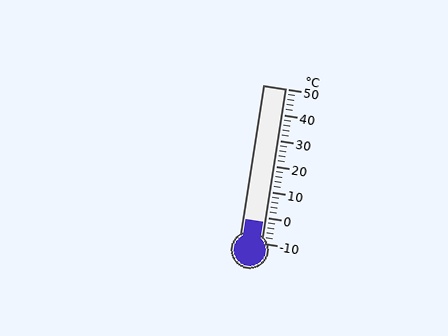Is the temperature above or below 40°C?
The temperature is below 40°C.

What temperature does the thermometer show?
The thermometer shows approximately -2°C.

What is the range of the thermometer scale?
The thermometer scale ranges from -10°C to 50°C.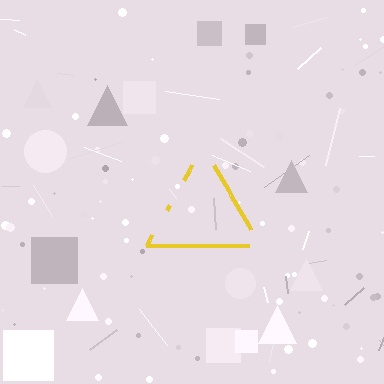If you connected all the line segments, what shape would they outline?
They would outline a triangle.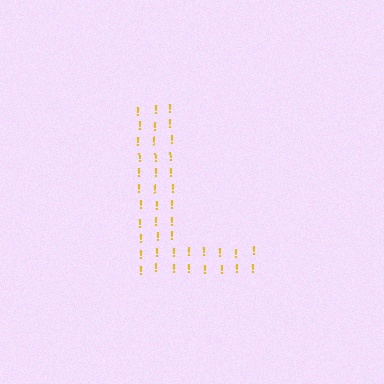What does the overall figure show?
The overall figure shows the letter L.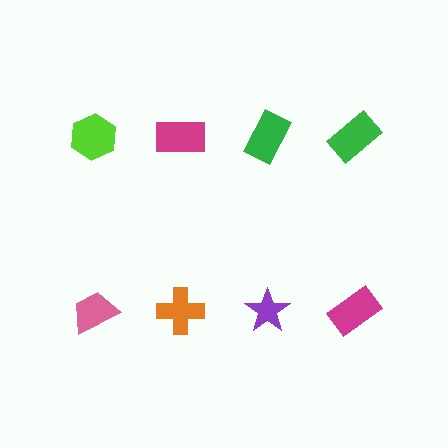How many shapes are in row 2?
4 shapes.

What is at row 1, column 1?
A lime hexagon.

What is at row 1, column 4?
A green rectangle.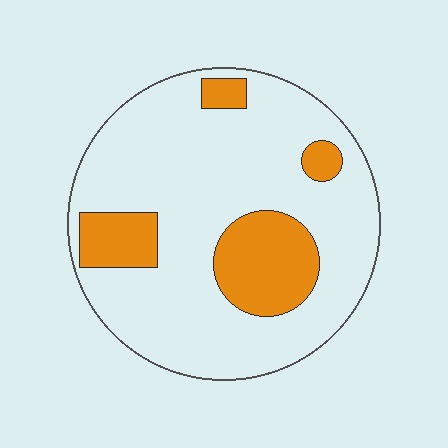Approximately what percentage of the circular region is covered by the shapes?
Approximately 20%.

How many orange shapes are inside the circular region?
4.